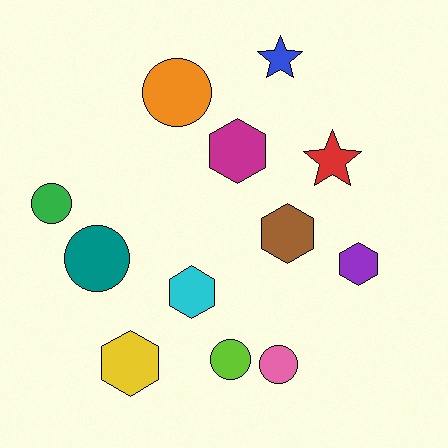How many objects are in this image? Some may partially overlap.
There are 12 objects.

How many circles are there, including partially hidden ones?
There are 5 circles.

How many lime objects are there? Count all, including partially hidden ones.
There is 1 lime object.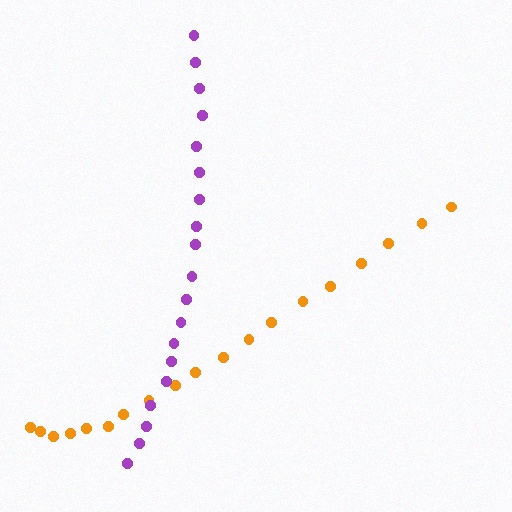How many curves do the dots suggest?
There are 2 distinct paths.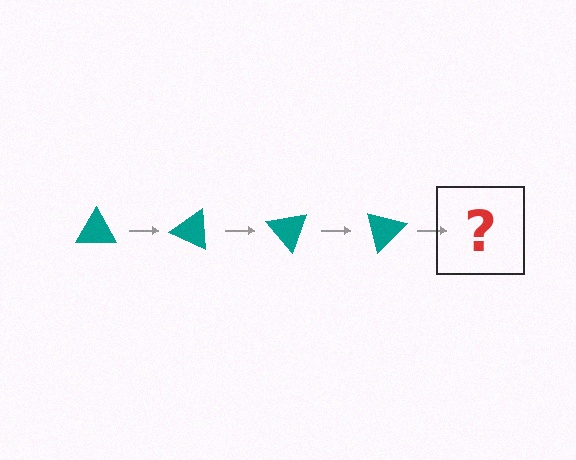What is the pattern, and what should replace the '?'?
The pattern is that the triangle rotates 25 degrees each step. The '?' should be a teal triangle rotated 100 degrees.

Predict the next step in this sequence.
The next step is a teal triangle rotated 100 degrees.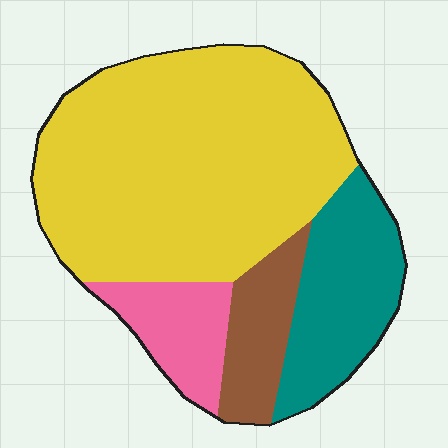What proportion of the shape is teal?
Teal covers about 20% of the shape.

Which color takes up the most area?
Yellow, at roughly 60%.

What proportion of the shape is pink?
Pink takes up about one tenth (1/10) of the shape.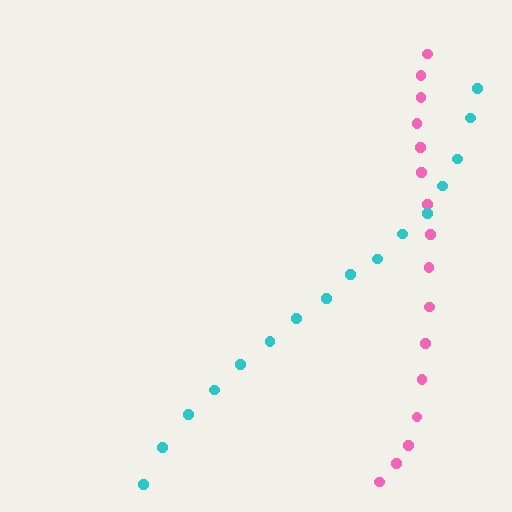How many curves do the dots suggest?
There are 2 distinct paths.